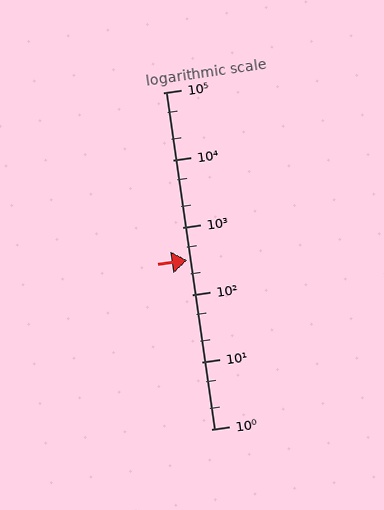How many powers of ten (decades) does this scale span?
The scale spans 5 decades, from 1 to 100000.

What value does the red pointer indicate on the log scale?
The pointer indicates approximately 320.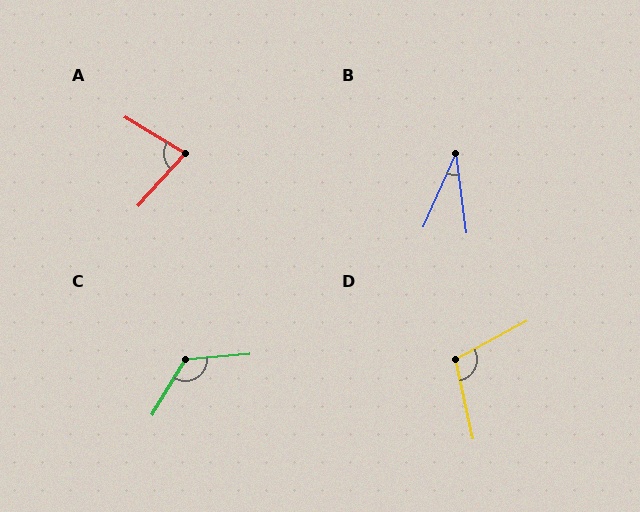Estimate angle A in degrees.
Approximately 79 degrees.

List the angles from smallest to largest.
B (32°), A (79°), D (106°), C (126°).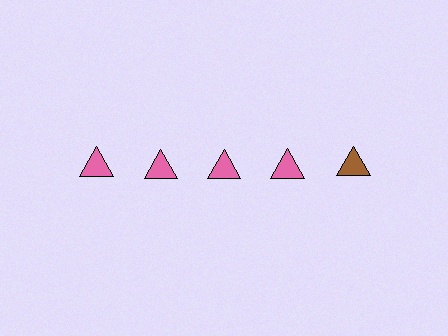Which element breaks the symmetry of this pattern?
The brown triangle in the top row, rightmost column breaks the symmetry. All other shapes are pink triangles.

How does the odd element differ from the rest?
It has a different color: brown instead of pink.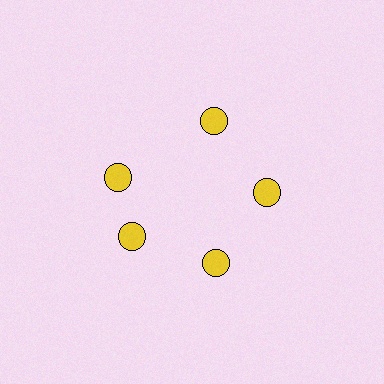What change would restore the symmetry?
The symmetry would be restored by rotating it back into even spacing with its neighbors so that all 5 circles sit at equal angles and equal distance from the center.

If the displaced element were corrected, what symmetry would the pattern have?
It would have 5-fold rotational symmetry — the pattern would map onto itself every 72 degrees.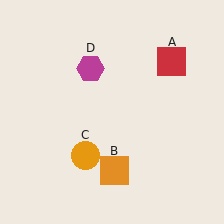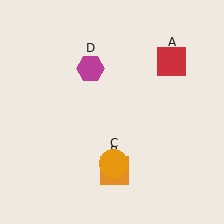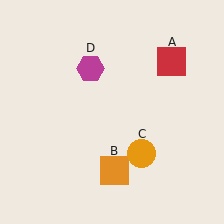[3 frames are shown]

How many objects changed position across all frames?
1 object changed position: orange circle (object C).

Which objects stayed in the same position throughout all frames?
Red square (object A) and orange square (object B) and magenta hexagon (object D) remained stationary.